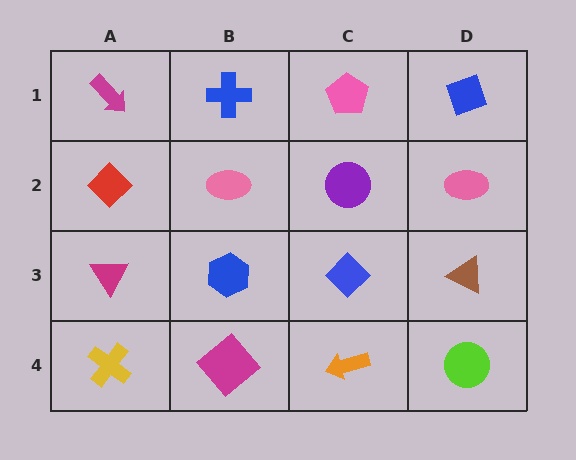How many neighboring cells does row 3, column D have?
3.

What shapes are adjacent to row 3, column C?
A purple circle (row 2, column C), an orange arrow (row 4, column C), a blue hexagon (row 3, column B), a brown triangle (row 3, column D).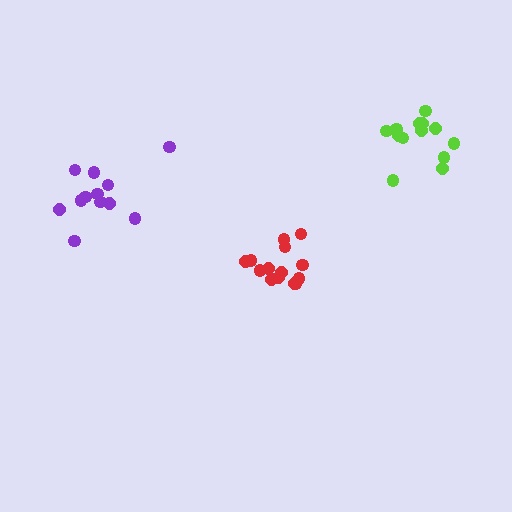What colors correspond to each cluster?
The clusters are colored: lime, red, purple.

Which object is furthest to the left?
The purple cluster is leftmost.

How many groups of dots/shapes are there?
There are 3 groups.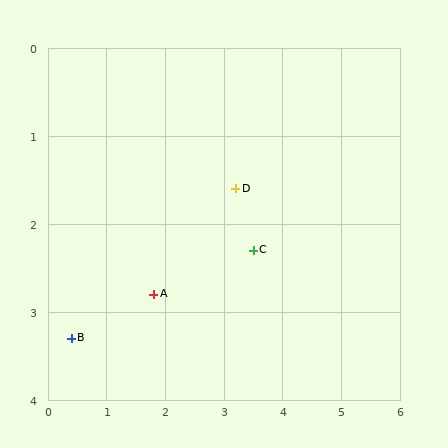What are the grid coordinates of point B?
Point B is at approximately (0.4, 3.3).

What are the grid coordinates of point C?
Point C is at approximately (3.5, 2.3).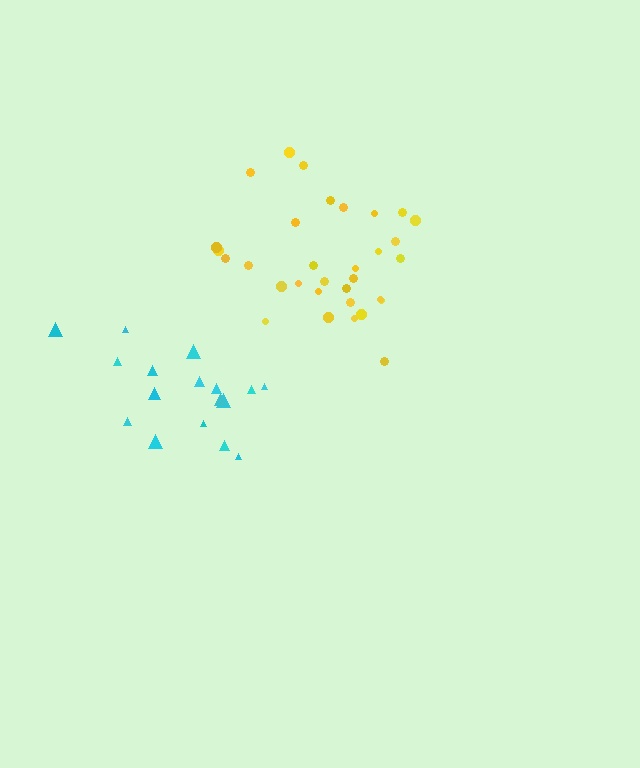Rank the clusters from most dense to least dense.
yellow, cyan.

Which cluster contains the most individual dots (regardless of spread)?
Yellow (32).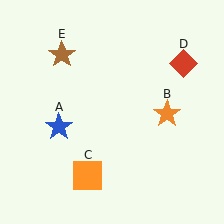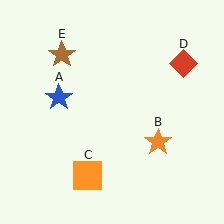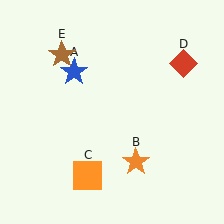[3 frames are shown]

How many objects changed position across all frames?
2 objects changed position: blue star (object A), orange star (object B).